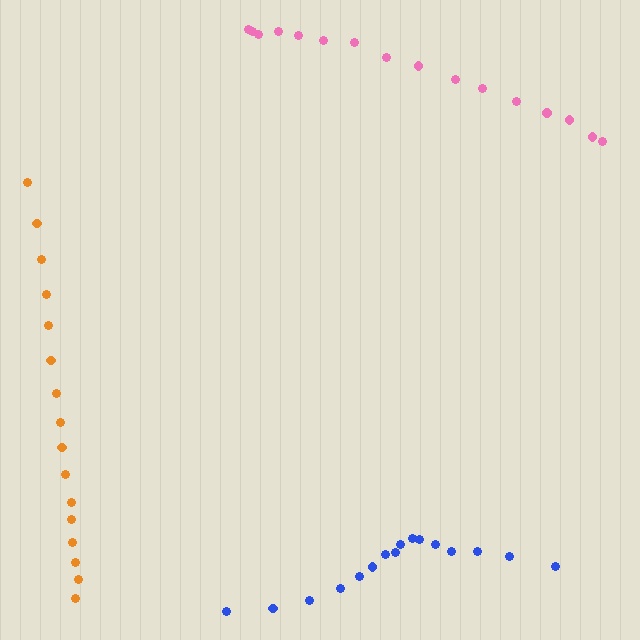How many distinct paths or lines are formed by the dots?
There are 3 distinct paths.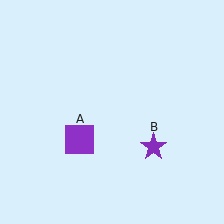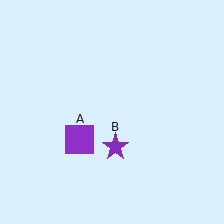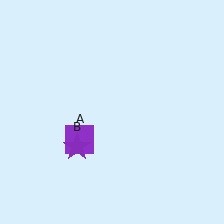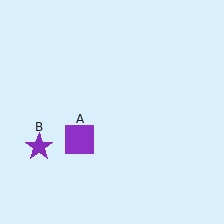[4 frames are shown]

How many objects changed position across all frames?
1 object changed position: purple star (object B).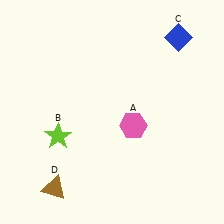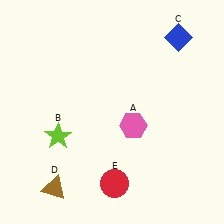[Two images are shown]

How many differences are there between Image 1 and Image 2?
There is 1 difference between the two images.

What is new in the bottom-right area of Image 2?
A red circle (E) was added in the bottom-right area of Image 2.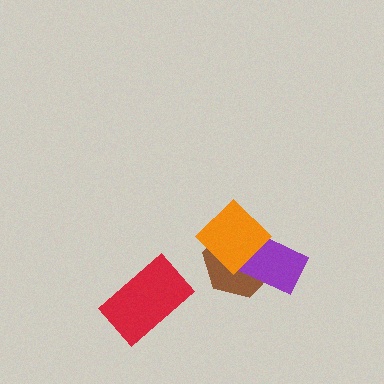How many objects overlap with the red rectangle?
0 objects overlap with the red rectangle.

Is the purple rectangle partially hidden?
Yes, it is partially covered by another shape.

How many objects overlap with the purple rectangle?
2 objects overlap with the purple rectangle.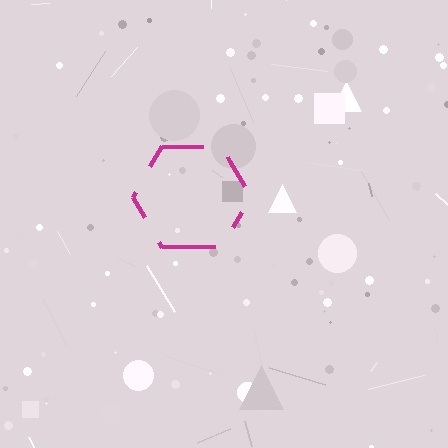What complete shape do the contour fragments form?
The contour fragments form a hexagon.